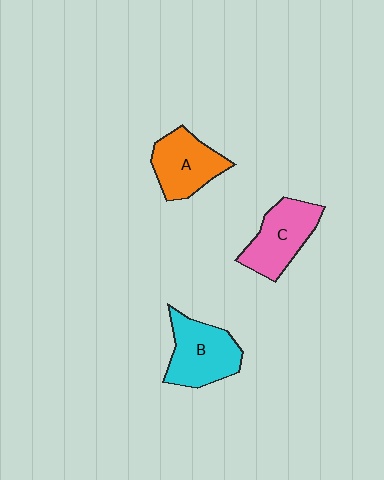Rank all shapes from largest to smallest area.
From largest to smallest: B (cyan), C (pink), A (orange).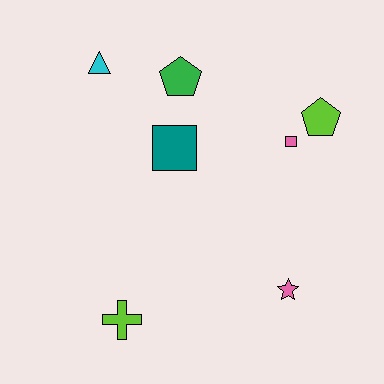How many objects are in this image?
There are 7 objects.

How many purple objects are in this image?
There are no purple objects.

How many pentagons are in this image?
There are 2 pentagons.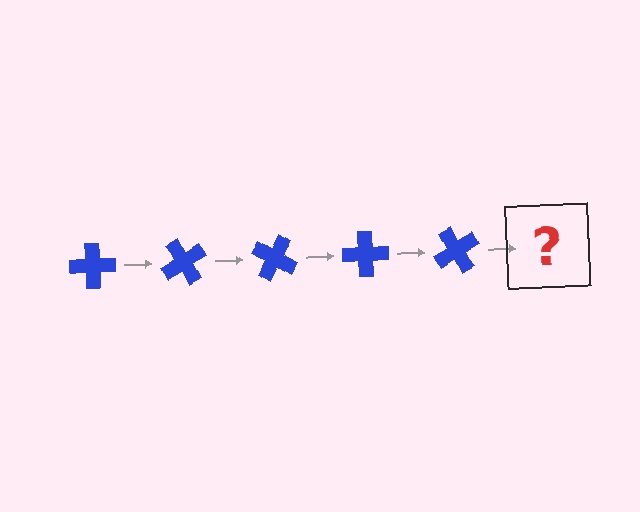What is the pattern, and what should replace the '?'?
The pattern is that the cross rotates 60 degrees each step. The '?' should be a blue cross rotated 300 degrees.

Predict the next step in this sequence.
The next step is a blue cross rotated 300 degrees.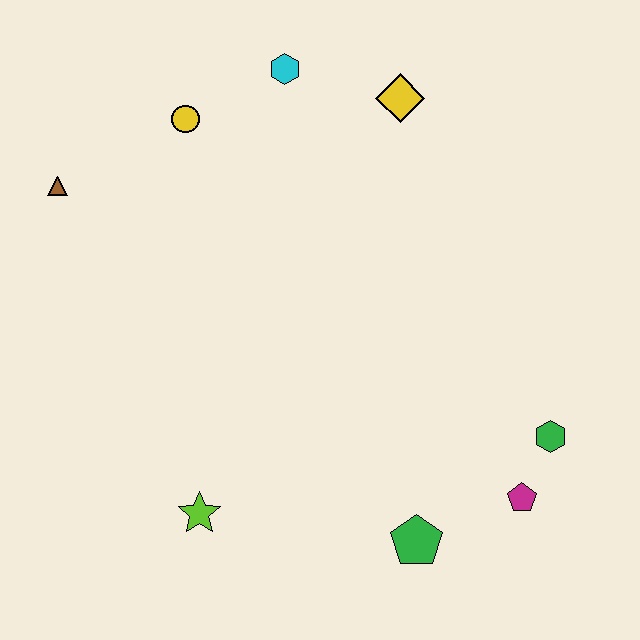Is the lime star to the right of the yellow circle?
Yes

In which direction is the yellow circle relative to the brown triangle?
The yellow circle is to the right of the brown triangle.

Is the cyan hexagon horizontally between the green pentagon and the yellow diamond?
No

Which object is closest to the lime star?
The green pentagon is closest to the lime star.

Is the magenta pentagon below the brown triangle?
Yes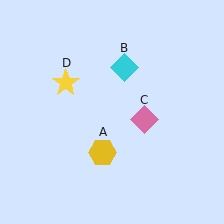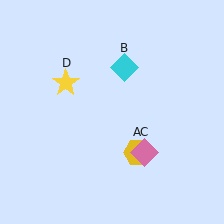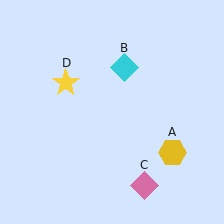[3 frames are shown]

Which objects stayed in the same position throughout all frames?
Cyan diamond (object B) and yellow star (object D) remained stationary.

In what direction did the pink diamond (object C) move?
The pink diamond (object C) moved down.